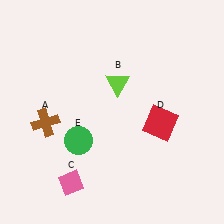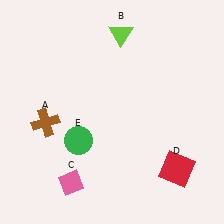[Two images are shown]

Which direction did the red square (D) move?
The red square (D) moved down.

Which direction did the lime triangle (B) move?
The lime triangle (B) moved up.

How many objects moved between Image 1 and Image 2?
2 objects moved between the two images.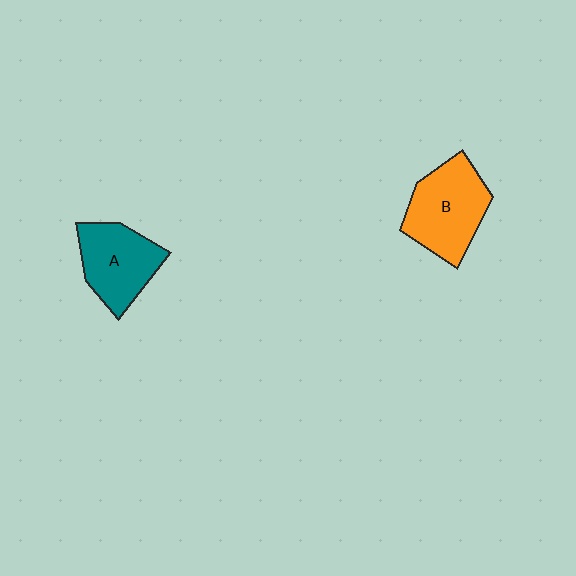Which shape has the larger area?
Shape B (orange).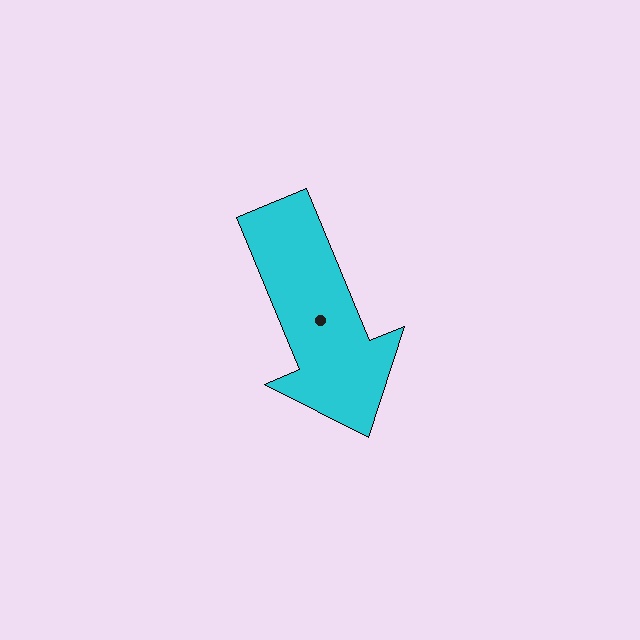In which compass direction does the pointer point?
South.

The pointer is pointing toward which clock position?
Roughly 5 o'clock.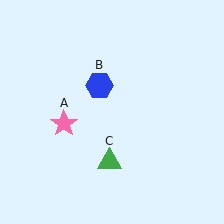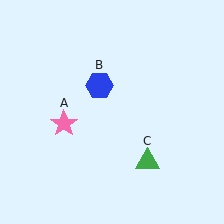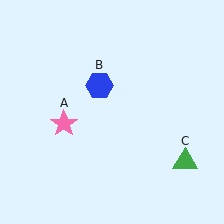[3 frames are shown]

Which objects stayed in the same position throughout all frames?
Pink star (object A) and blue hexagon (object B) remained stationary.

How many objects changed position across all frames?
1 object changed position: green triangle (object C).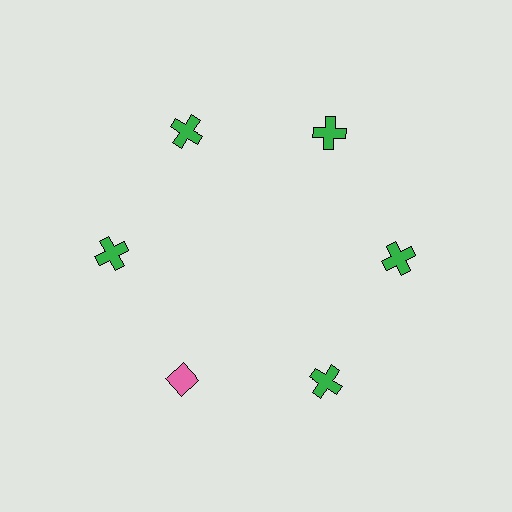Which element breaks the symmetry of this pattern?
The pink diamond at roughly the 7 o'clock position breaks the symmetry. All other shapes are green crosses.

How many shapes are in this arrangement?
There are 6 shapes arranged in a ring pattern.